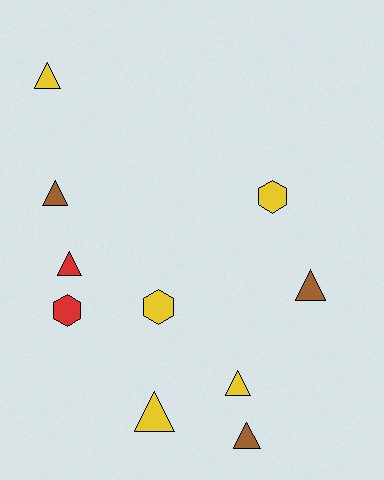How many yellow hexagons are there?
There are 2 yellow hexagons.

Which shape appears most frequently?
Triangle, with 7 objects.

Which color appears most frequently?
Yellow, with 5 objects.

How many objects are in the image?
There are 10 objects.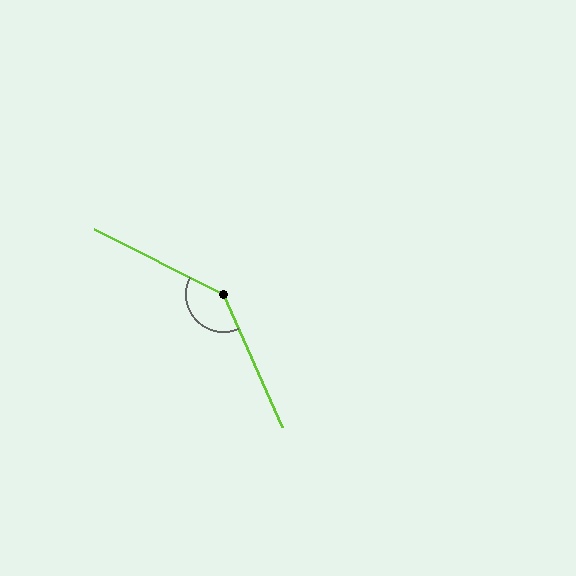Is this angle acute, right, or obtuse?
It is obtuse.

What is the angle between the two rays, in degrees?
Approximately 141 degrees.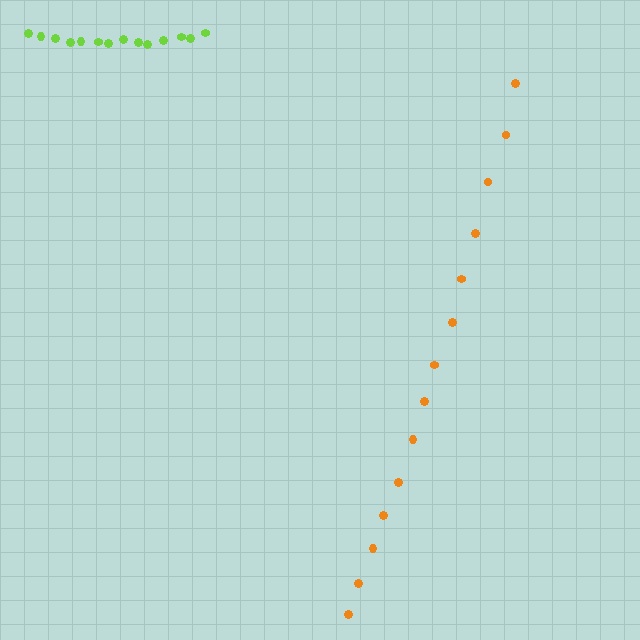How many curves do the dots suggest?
There are 2 distinct paths.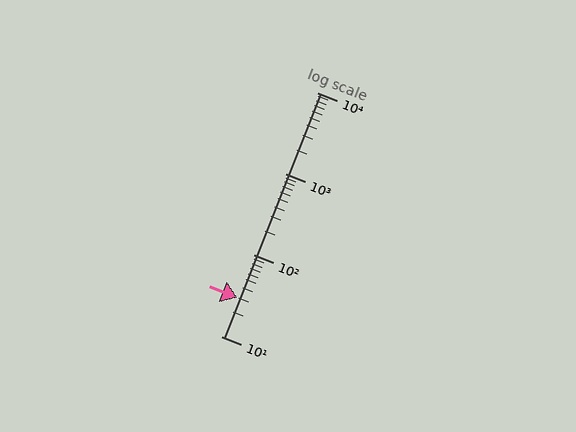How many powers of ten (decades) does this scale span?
The scale spans 3 decades, from 10 to 10000.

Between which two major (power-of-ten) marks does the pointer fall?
The pointer is between 10 and 100.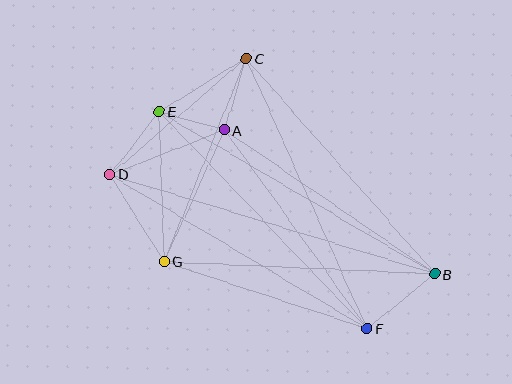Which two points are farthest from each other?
Points B and D are farthest from each other.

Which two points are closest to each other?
Points A and E are closest to each other.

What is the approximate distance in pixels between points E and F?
The distance between E and F is approximately 300 pixels.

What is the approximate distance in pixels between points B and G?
The distance between B and G is approximately 271 pixels.